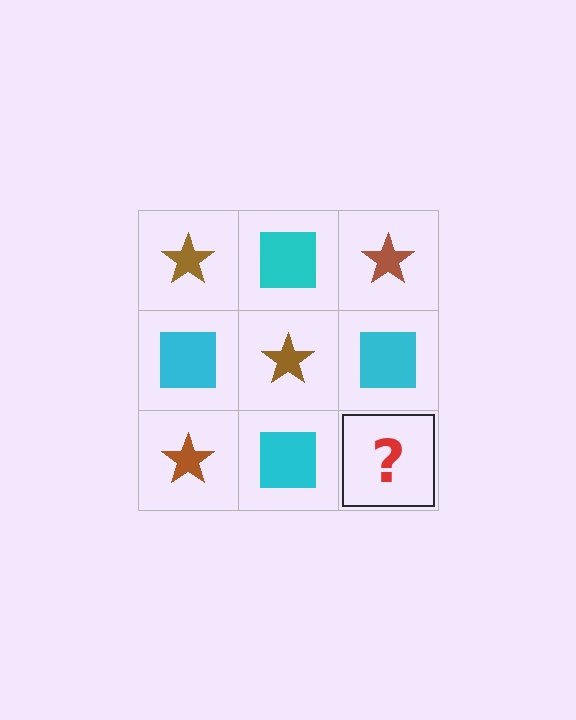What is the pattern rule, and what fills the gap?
The rule is that it alternates brown star and cyan square in a checkerboard pattern. The gap should be filled with a brown star.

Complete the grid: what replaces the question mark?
The question mark should be replaced with a brown star.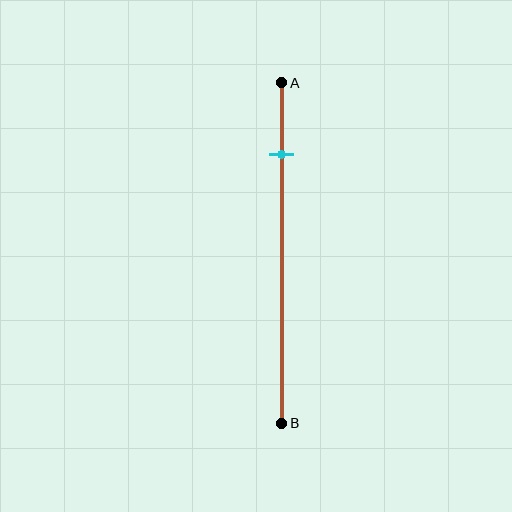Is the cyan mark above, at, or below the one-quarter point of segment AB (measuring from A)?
The cyan mark is above the one-quarter point of segment AB.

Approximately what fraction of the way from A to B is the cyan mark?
The cyan mark is approximately 20% of the way from A to B.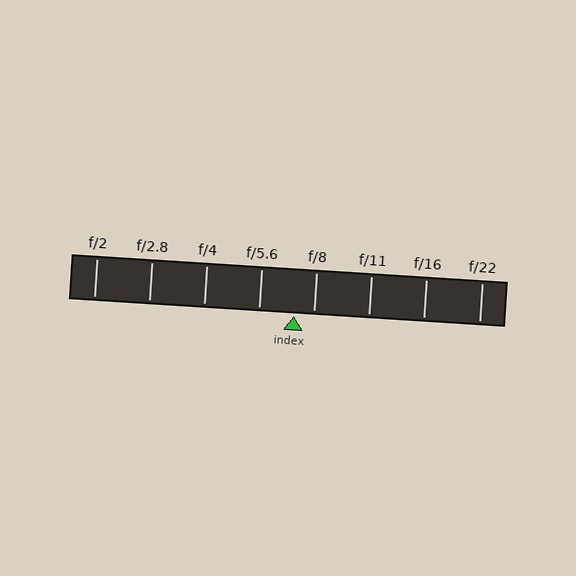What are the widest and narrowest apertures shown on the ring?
The widest aperture shown is f/2 and the narrowest is f/22.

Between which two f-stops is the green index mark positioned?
The index mark is between f/5.6 and f/8.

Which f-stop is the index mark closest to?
The index mark is closest to f/8.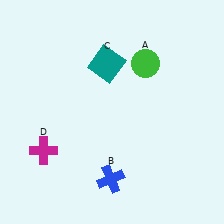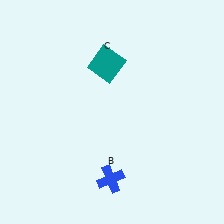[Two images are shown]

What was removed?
The magenta cross (D), the green circle (A) were removed in Image 2.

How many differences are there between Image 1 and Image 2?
There are 2 differences between the two images.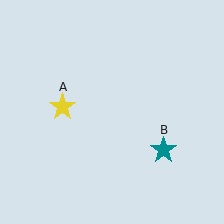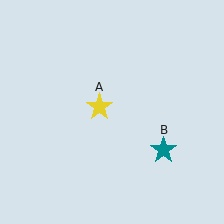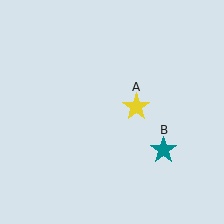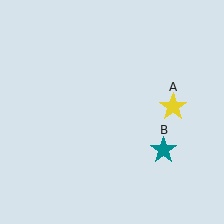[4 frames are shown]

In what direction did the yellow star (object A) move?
The yellow star (object A) moved right.